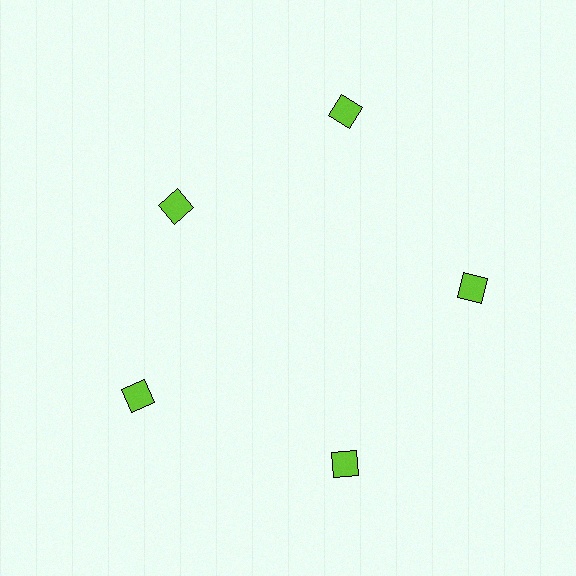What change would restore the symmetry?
The symmetry would be restored by moving it outward, back onto the ring so that all 5 squares sit at equal angles and equal distance from the center.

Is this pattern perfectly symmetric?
No. The 5 lime squares are arranged in a ring, but one element near the 10 o'clock position is pulled inward toward the center, breaking the 5-fold rotational symmetry.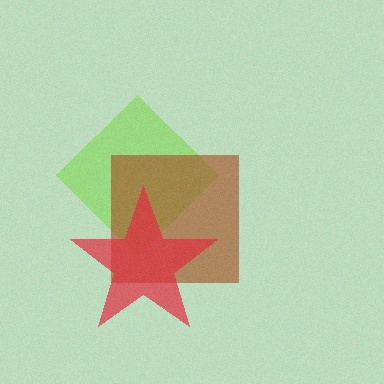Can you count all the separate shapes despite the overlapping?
Yes, there are 3 separate shapes.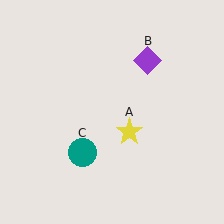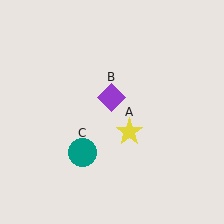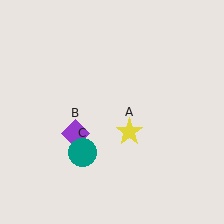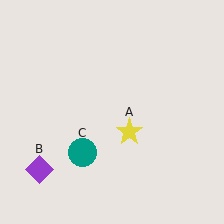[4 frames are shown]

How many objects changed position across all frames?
1 object changed position: purple diamond (object B).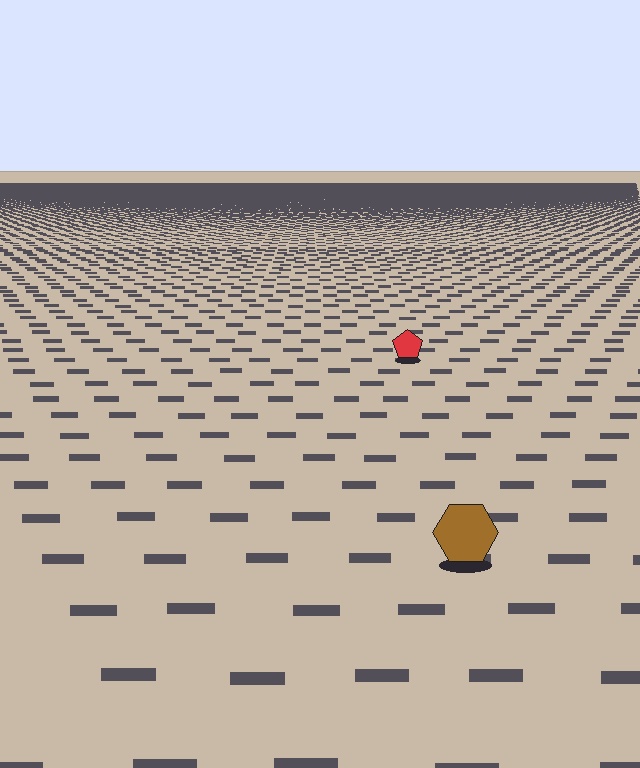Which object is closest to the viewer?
The brown hexagon is closest. The texture marks near it are larger and more spread out.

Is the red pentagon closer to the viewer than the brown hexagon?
No. The brown hexagon is closer — you can tell from the texture gradient: the ground texture is coarser near it.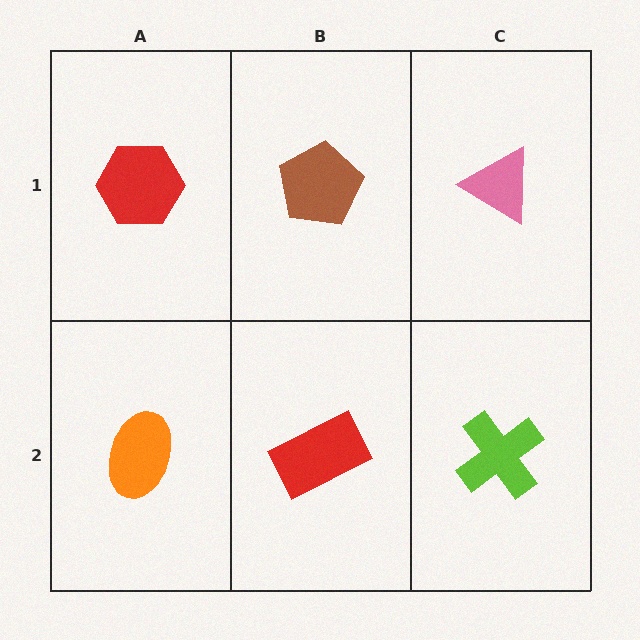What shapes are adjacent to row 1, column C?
A lime cross (row 2, column C), a brown pentagon (row 1, column B).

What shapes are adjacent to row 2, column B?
A brown pentagon (row 1, column B), an orange ellipse (row 2, column A), a lime cross (row 2, column C).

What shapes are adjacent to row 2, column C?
A pink triangle (row 1, column C), a red rectangle (row 2, column B).